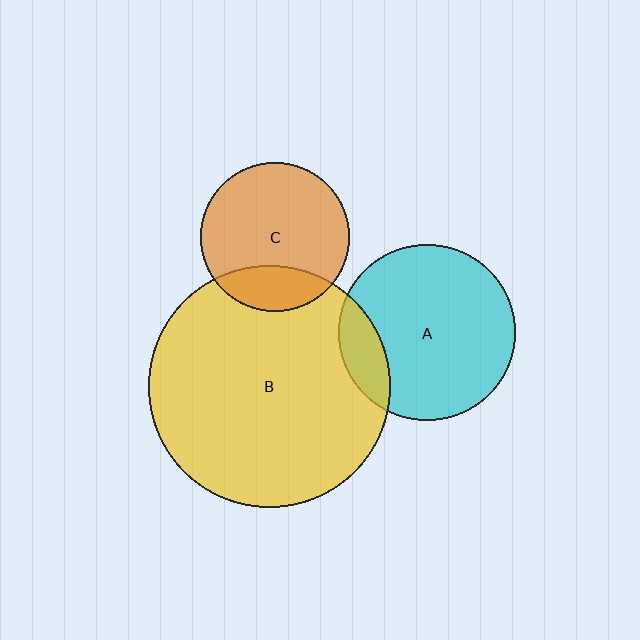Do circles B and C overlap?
Yes.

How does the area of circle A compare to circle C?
Approximately 1.4 times.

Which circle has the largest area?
Circle B (yellow).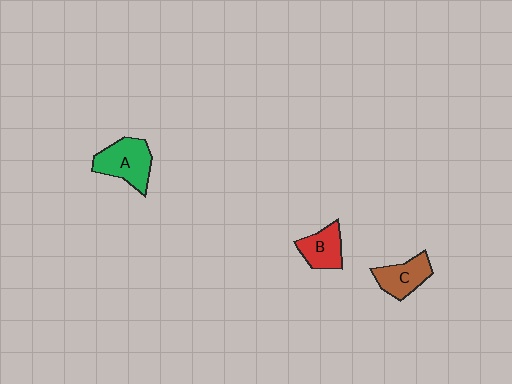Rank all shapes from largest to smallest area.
From largest to smallest: A (green), C (brown), B (red).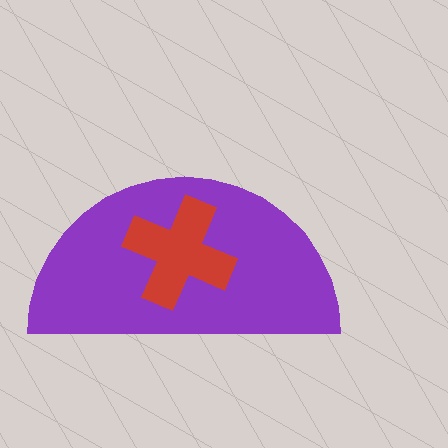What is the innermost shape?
The red cross.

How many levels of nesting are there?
2.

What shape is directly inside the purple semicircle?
The red cross.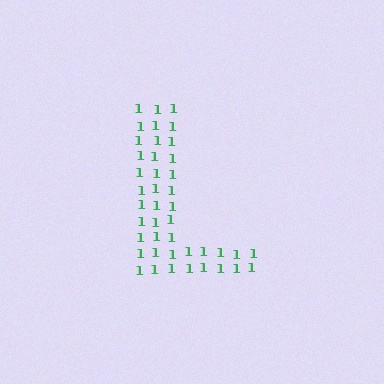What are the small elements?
The small elements are digit 1's.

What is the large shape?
The large shape is the letter L.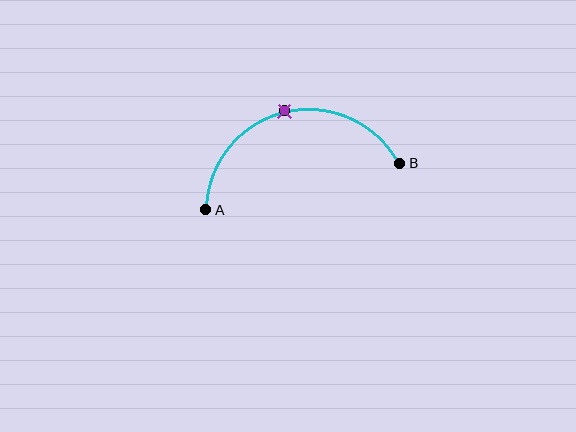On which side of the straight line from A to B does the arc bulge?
The arc bulges above the straight line connecting A and B.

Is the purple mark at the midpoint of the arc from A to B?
Yes. The purple mark lies on the arc at equal arc-length from both A and B — it is the arc midpoint.